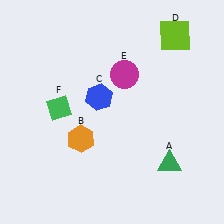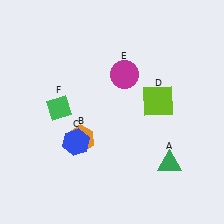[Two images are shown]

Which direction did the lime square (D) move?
The lime square (D) moved down.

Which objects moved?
The objects that moved are: the blue hexagon (C), the lime square (D).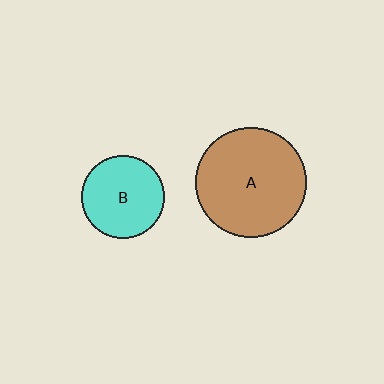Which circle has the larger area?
Circle A (brown).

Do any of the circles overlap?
No, none of the circles overlap.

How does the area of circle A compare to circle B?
Approximately 1.8 times.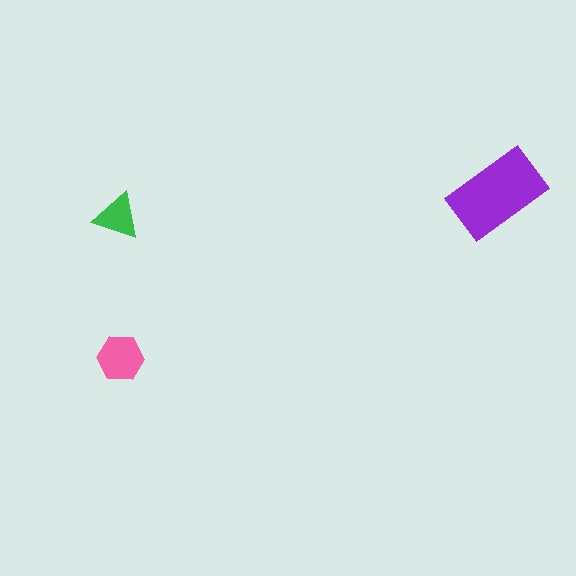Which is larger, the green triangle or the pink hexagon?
The pink hexagon.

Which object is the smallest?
The green triangle.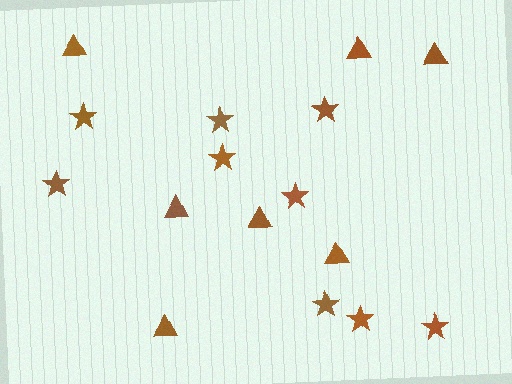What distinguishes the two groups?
There are 2 groups: one group of stars (9) and one group of triangles (7).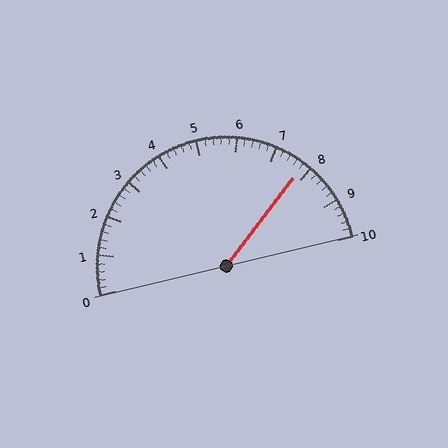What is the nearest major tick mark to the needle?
The nearest major tick mark is 8.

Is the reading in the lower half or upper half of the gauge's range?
The reading is in the upper half of the range (0 to 10).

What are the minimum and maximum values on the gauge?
The gauge ranges from 0 to 10.